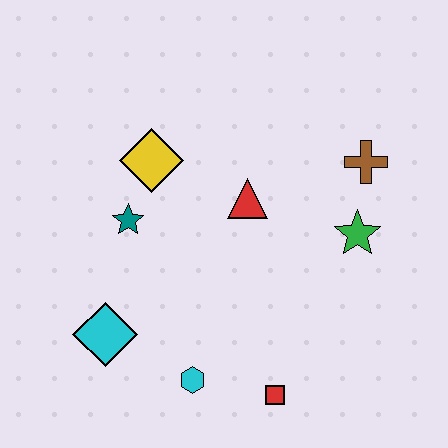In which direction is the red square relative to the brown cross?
The red square is below the brown cross.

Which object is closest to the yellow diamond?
The teal star is closest to the yellow diamond.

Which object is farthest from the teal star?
The brown cross is farthest from the teal star.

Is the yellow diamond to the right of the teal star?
Yes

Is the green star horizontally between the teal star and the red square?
No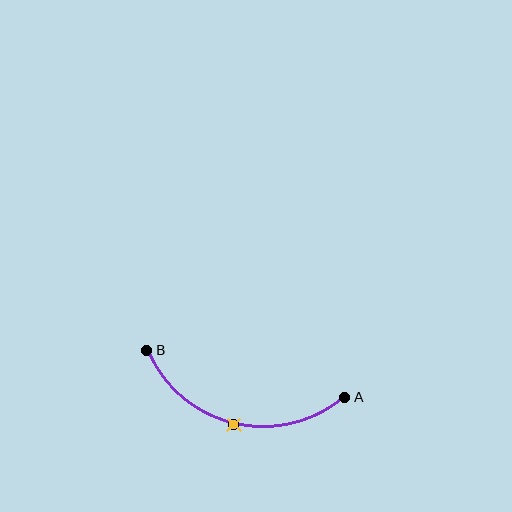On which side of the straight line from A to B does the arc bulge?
The arc bulges below the straight line connecting A and B.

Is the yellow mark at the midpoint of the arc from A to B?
Yes. The yellow mark lies on the arc at equal arc-length from both A and B — it is the arc midpoint.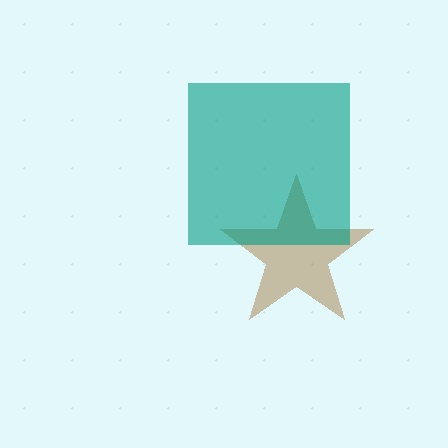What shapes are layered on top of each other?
The layered shapes are: a brown star, a teal square.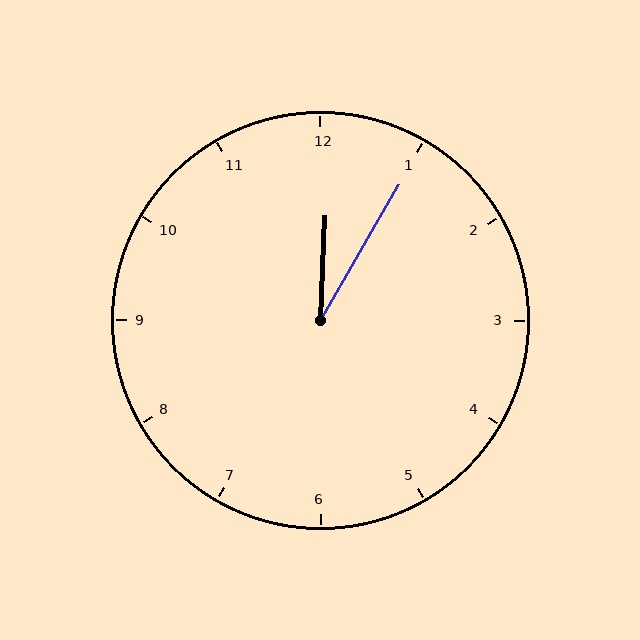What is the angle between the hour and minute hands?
Approximately 28 degrees.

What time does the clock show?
12:05.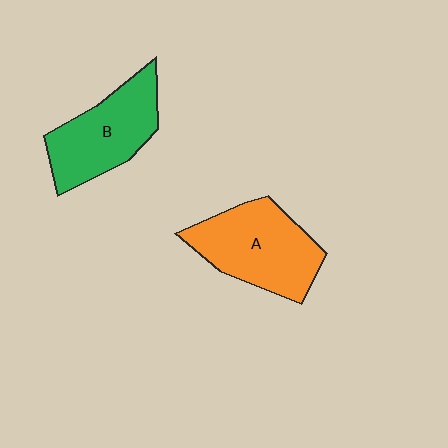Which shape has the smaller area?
Shape B (green).